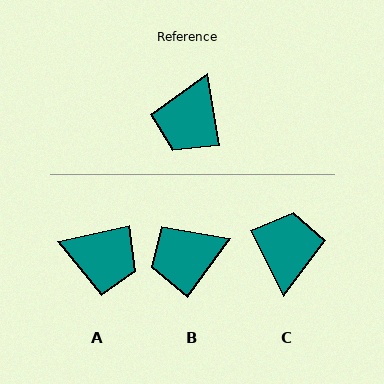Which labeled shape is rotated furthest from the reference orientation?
C, about 163 degrees away.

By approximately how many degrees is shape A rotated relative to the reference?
Approximately 93 degrees counter-clockwise.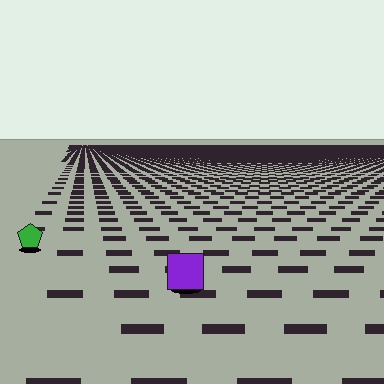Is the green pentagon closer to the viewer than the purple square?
No. The purple square is closer — you can tell from the texture gradient: the ground texture is coarser near it.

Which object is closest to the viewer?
The purple square is closest. The texture marks near it are larger and more spread out.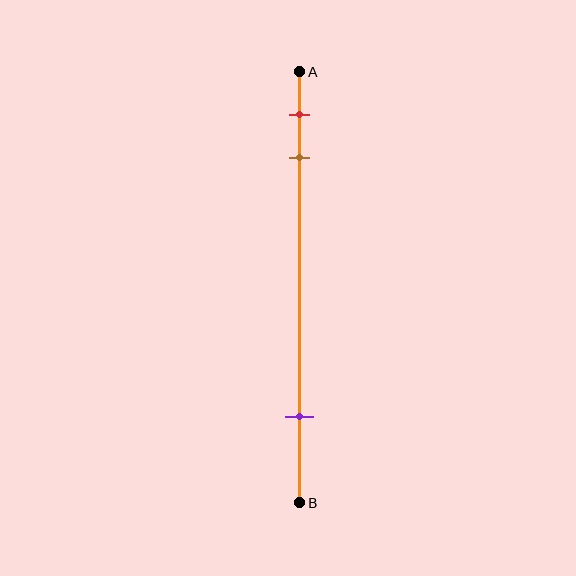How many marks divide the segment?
There are 3 marks dividing the segment.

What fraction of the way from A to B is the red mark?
The red mark is approximately 10% (0.1) of the way from A to B.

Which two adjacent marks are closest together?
The red and brown marks are the closest adjacent pair.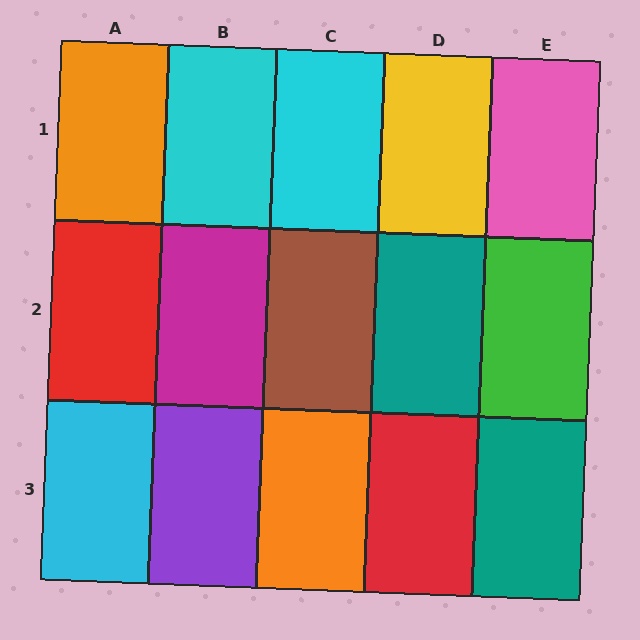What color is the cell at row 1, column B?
Cyan.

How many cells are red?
2 cells are red.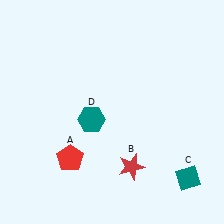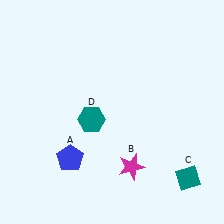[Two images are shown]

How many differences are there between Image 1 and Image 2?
There are 2 differences between the two images.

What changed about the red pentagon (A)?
In Image 1, A is red. In Image 2, it changed to blue.